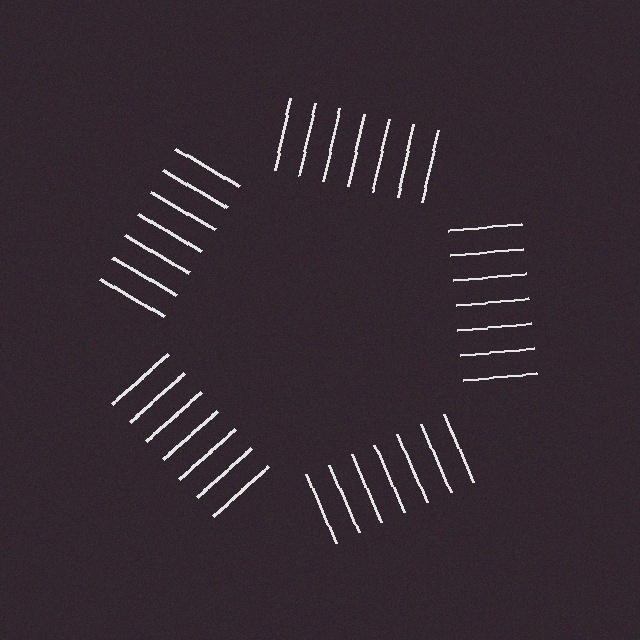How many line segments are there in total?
35 — 7 along each of the 5 edges.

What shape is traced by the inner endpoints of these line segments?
An illusory pentagon — the line segments terminate on its edges but no continuous stroke is drawn.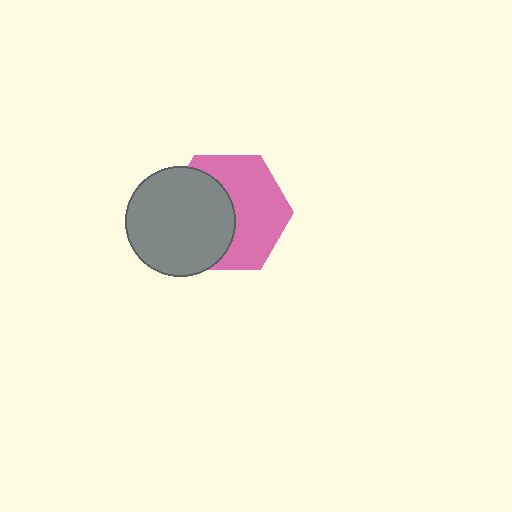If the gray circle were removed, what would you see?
You would see the complete pink hexagon.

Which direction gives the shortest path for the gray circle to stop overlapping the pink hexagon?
Moving left gives the shortest separation.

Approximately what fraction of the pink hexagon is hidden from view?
Roughly 45% of the pink hexagon is hidden behind the gray circle.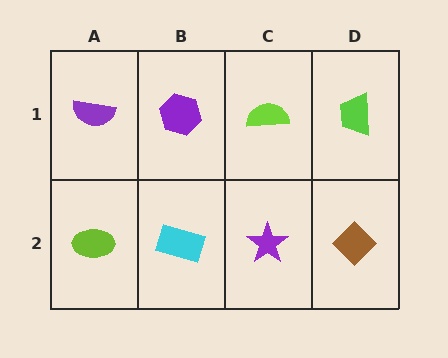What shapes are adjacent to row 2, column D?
A lime trapezoid (row 1, column D), a purple star (row 2, column C).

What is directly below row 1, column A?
A lime ellipse.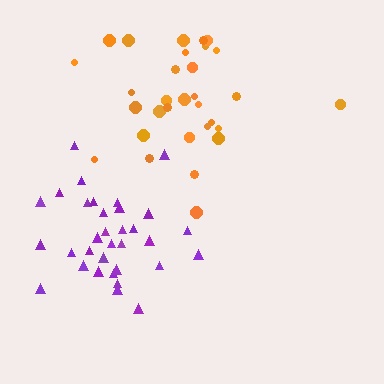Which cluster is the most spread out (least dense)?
Orange.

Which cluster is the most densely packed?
Purple.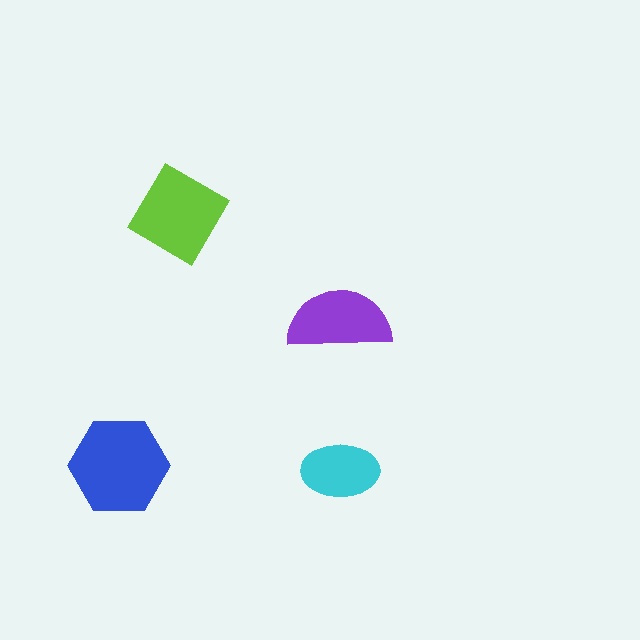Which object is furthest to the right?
The cyan ellipse is rightmost.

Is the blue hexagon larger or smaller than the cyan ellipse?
Larger.